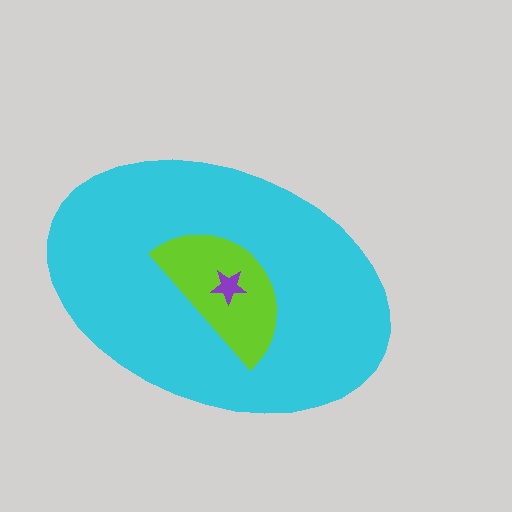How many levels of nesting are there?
3.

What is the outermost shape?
The cyan ellipse.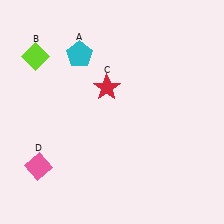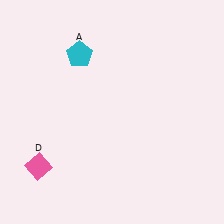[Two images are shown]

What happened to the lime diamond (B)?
The lime diamond (B) was removed in Image 2. It was in the top-left area of Image 1.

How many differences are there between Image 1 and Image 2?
There are 2 differences between the two images.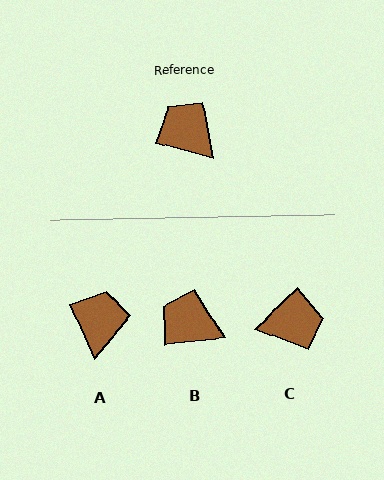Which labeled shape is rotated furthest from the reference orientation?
C, about 121 degrees away.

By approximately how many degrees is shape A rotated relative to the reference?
Approximately 51 degrees clockwise.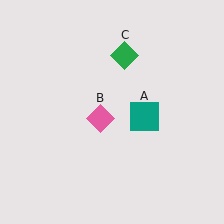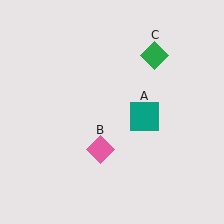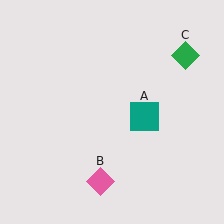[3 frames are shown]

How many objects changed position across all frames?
2 objects changed position: pink diamond (object B), green diamond (object C).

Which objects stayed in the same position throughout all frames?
Teal square (object A) remained stationary.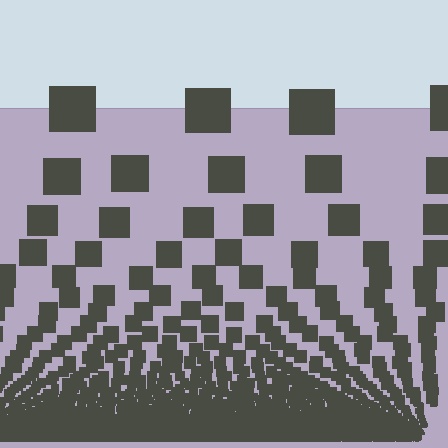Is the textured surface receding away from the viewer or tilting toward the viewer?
The surface appears to tilt toward the viewer. Texture elements get larger and sparser toward the top.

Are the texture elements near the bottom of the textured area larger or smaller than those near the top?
Smaller. The gradient is inverted — elements near the bottom are smaller and denser.